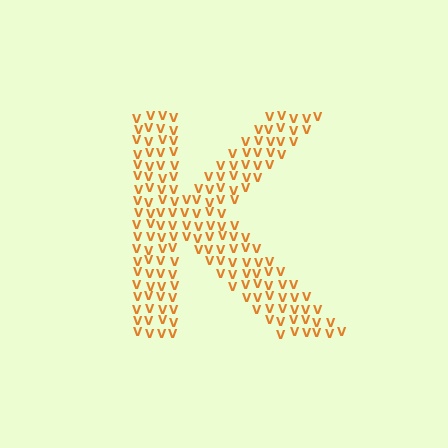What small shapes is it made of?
It is made of small letter V's.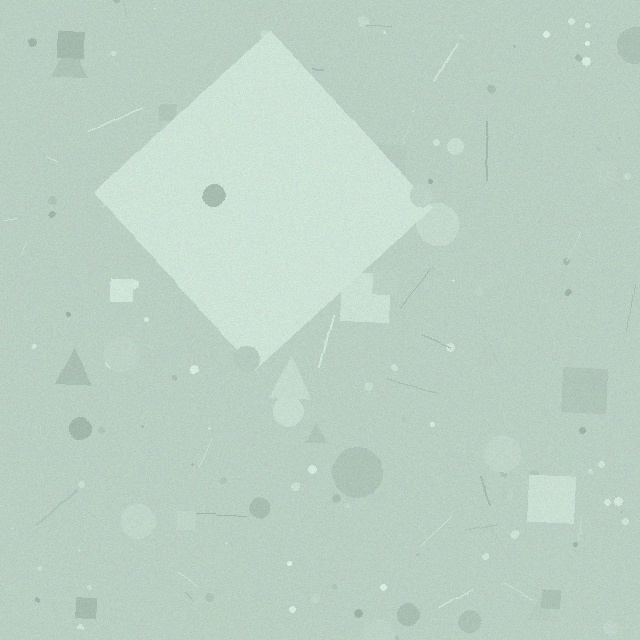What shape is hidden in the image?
A diamond is hidden in the image.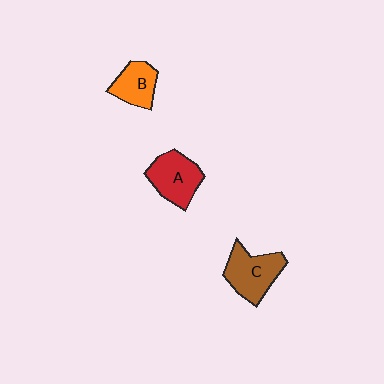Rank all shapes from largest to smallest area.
From largest to smallest: C (brown), A (red), B (orange).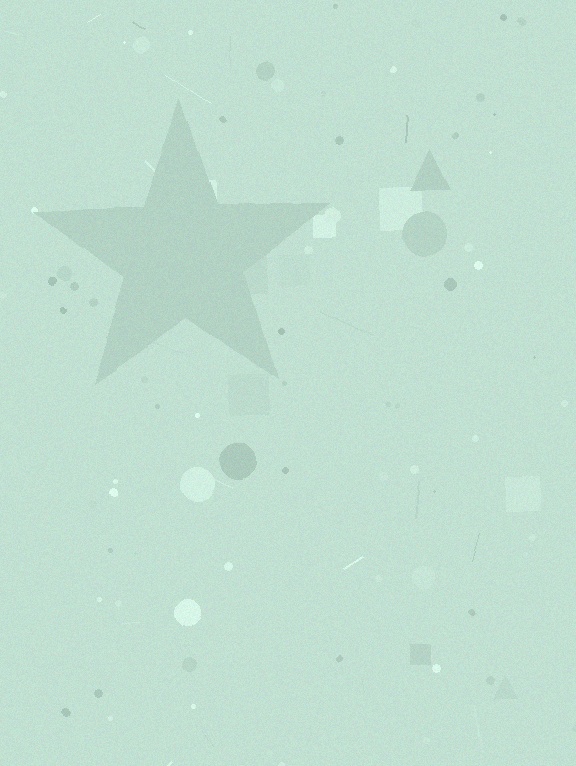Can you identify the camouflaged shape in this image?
The camouflaged shape is a star.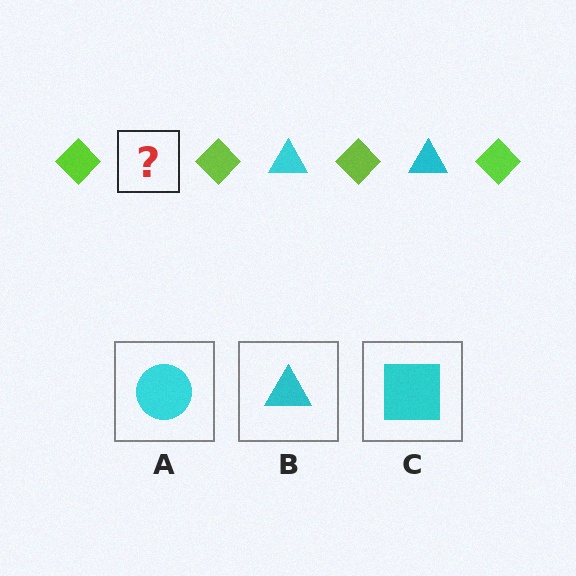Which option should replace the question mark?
Option B.